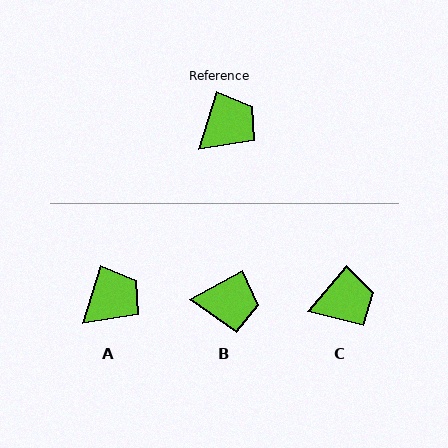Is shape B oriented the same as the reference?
No, it is off by about 44 degrees.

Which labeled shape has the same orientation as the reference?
A.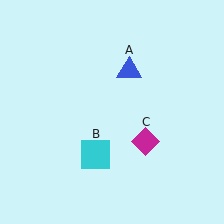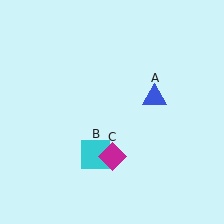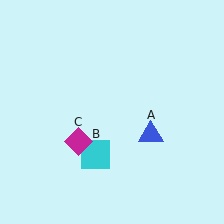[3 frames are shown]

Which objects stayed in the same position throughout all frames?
Cyan square (object B) remained stationary.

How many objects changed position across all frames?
2 objects changed position: blue triangle (object A), magenta diamond (object C).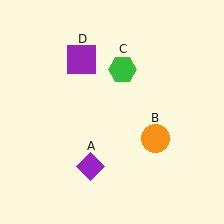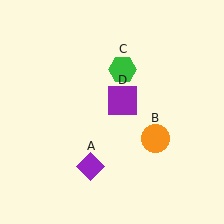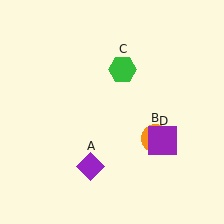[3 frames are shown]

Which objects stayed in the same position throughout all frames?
Purple diamond (object A) and orange circle (object B) and green hexagon (object C) remained stationary.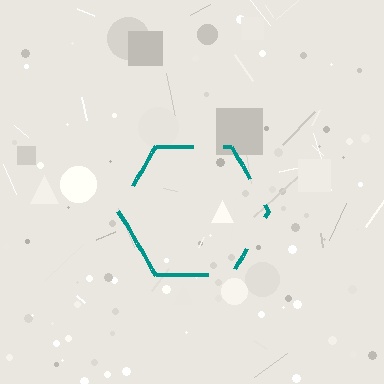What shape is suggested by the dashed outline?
The dashed outline suggests a hexagon.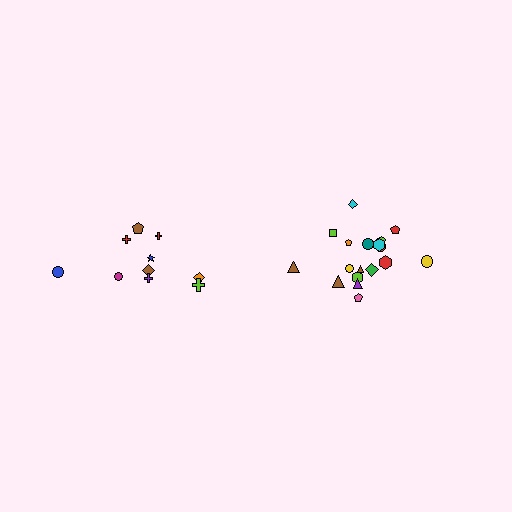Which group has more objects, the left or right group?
The right group.